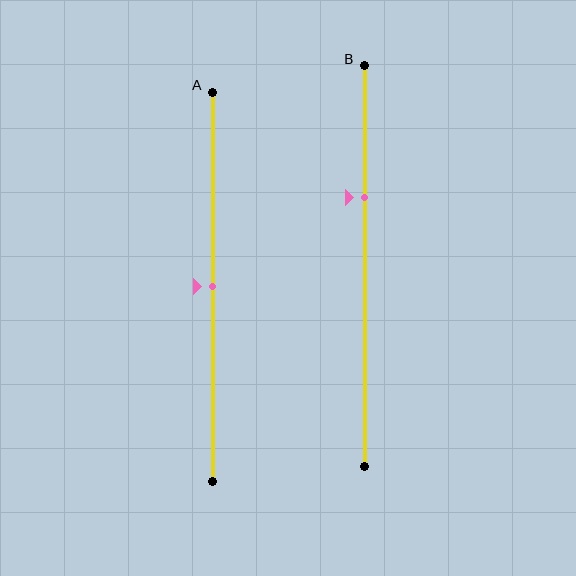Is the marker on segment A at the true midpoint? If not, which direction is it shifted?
Yes, the marker on segment A is at the true midpoint.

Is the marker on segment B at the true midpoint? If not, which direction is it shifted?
No, the marker on segment B is shifted upward by about 17% of the segment length.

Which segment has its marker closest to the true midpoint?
Segment A has its marker closest to the true midpoint.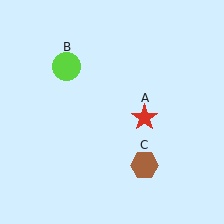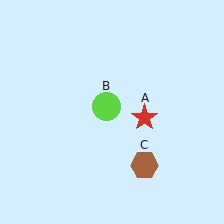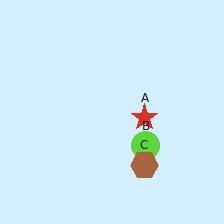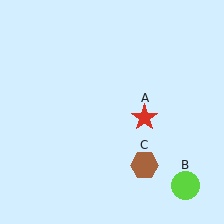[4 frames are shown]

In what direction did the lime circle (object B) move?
The lime circle (object B) moved down and to the right.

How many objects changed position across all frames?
1 object changed position: lime circle (object B).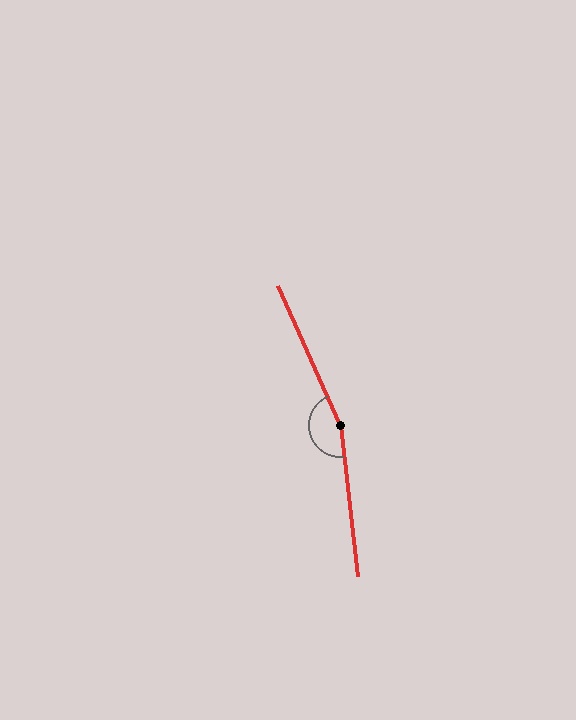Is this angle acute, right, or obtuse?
It is obtuse.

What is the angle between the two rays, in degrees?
Approximately 162 degrees.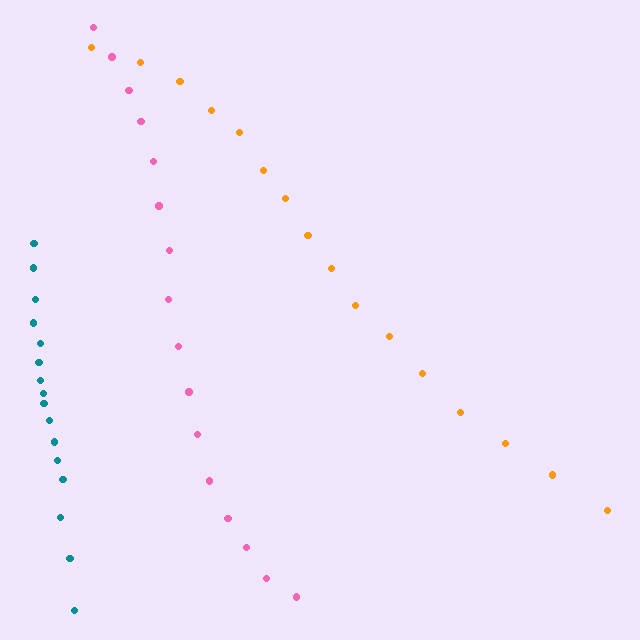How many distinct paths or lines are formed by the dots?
There are 3 distinct paths.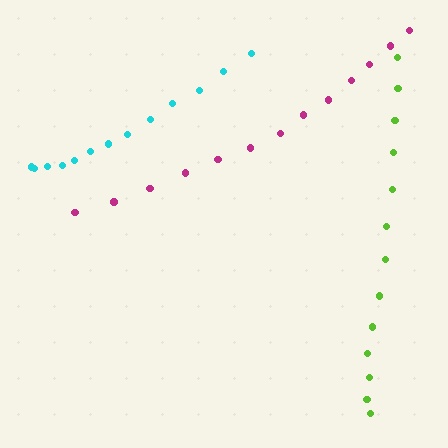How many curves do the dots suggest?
There are 3 distinct paths.